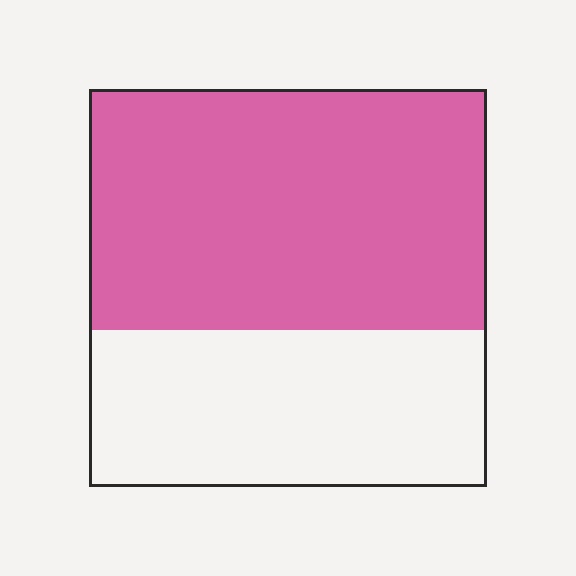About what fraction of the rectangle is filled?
About three fifths (3/5).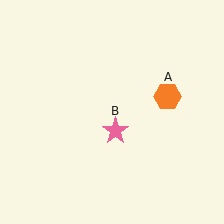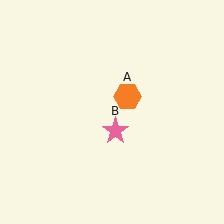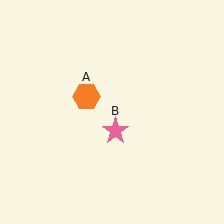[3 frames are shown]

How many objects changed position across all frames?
1 object changed position: orange hexagon (object A).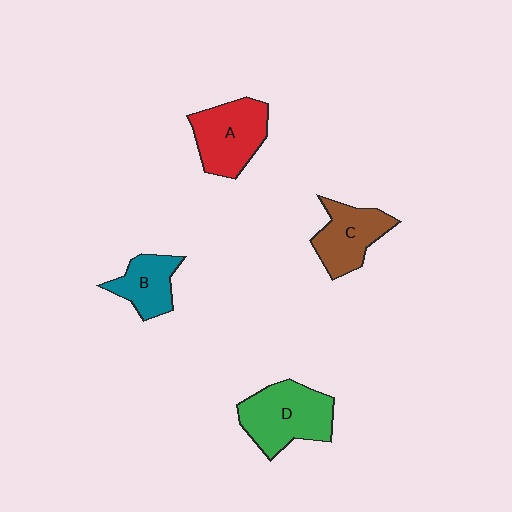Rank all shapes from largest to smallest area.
From largest to smallest: D (green), A (red), C (brown), B (teal).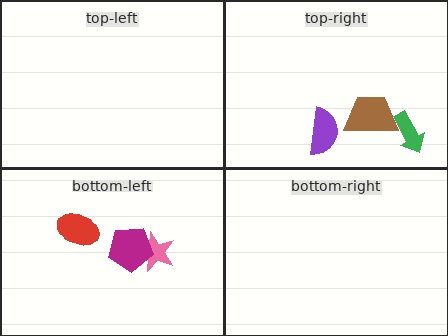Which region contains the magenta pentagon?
The bottom-left region.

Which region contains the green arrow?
The top-right region.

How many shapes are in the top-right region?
3.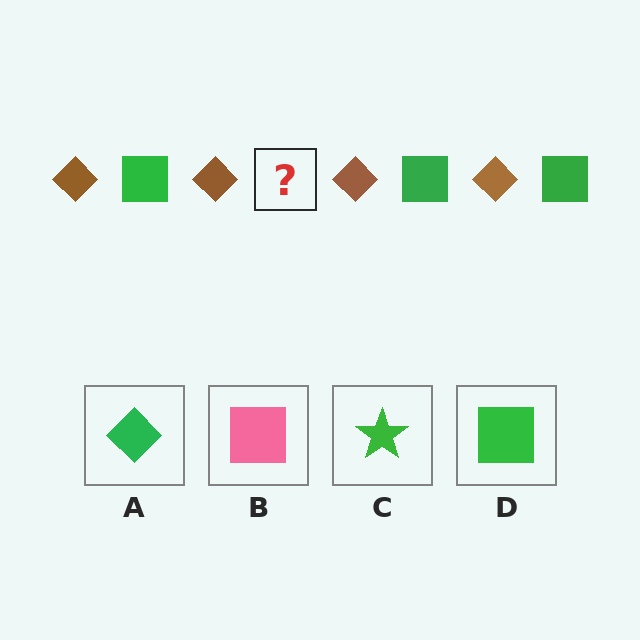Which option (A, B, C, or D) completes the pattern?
D.